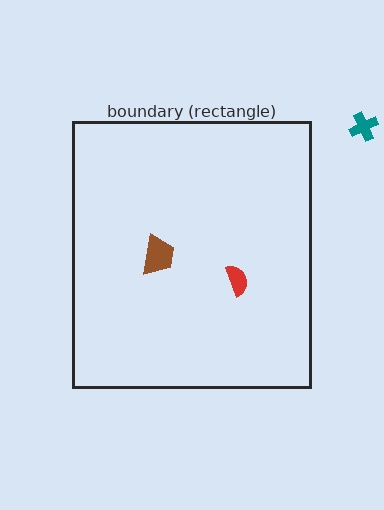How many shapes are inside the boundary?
2 inside, 1 outside.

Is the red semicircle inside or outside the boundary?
Inside.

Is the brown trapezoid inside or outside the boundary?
Inside.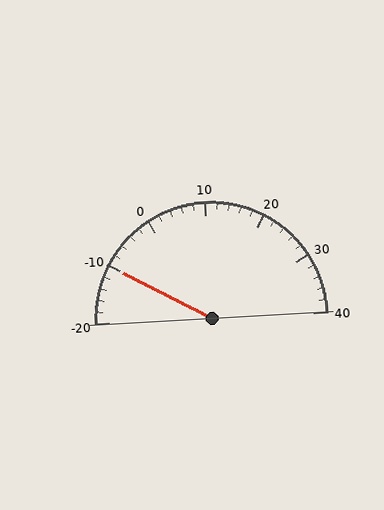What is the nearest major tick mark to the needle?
The nearest major tick mark is -10.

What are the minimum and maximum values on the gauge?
The gauge ranges from -20 to 40.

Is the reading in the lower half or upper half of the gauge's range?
The reading is in the lower half of the range (-20 to 40).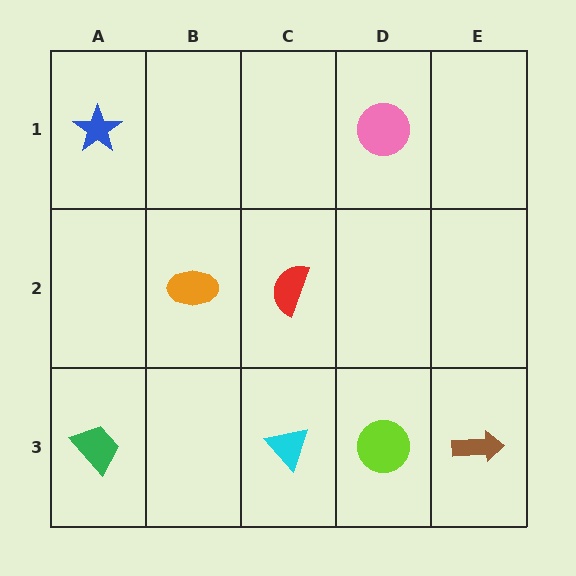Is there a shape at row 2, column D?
No, that cell is empty.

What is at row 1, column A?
A blue star.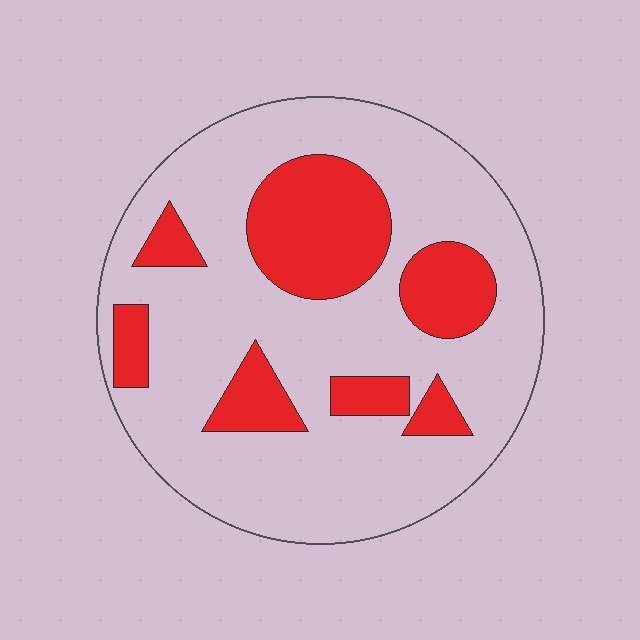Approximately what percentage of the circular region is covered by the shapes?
Approximately 25%.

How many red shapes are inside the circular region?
7.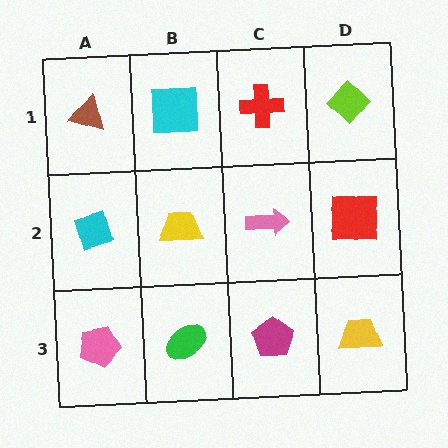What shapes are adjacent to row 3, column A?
A cyan diamond (row 2, column A), a green ellipse (row 3, column B).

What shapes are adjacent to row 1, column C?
A pink arrow (row 2, column C), a cyan square (row 1, column B), a lime diamond (row 1, column D).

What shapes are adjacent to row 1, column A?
A cyan diamond (row 2, column A), a cyan square (row 1, column B).